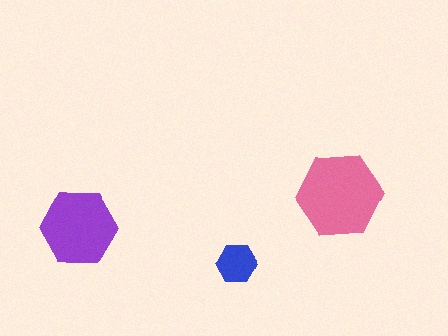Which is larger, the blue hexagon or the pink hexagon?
The pink one.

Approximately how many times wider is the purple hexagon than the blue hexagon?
About 2 times wider.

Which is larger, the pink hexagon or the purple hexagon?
The pink one.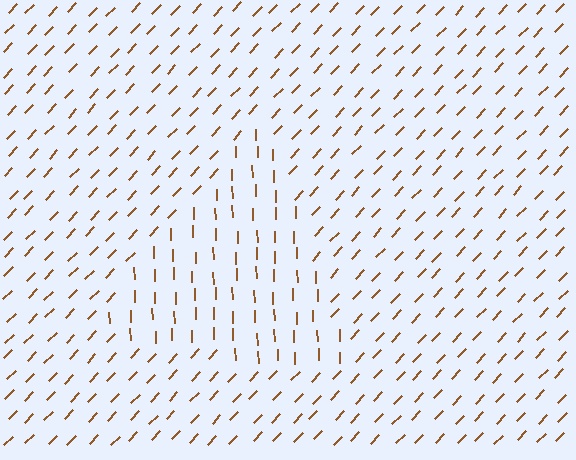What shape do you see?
I see a triangle.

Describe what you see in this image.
The image is filled with small brown line segments. A triangle region in the image has lines oriented differently from the surrounding lines, creating a visible texture boundary.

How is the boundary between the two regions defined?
The boundary is defined purely by a change in line orientation (approximately 45 degrees difference). All lines are the same color and thickness.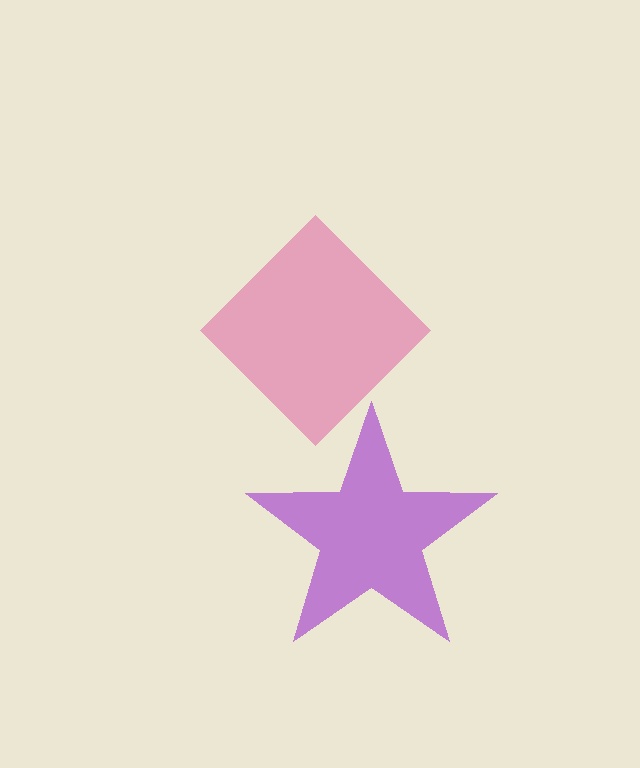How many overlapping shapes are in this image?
There are 2 overlapping shapes in the image.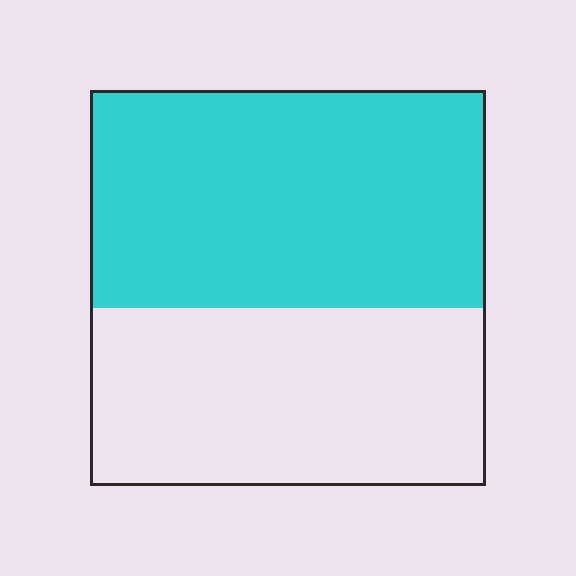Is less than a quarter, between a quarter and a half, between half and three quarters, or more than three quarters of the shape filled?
Between half and three quarters.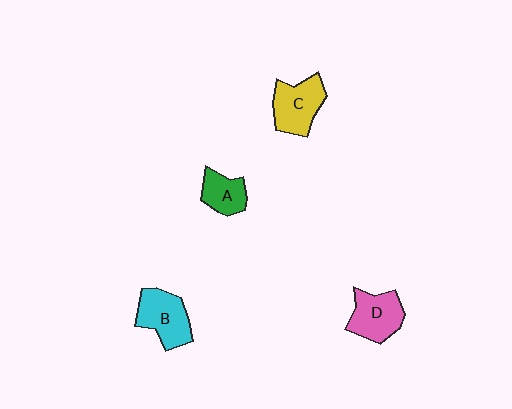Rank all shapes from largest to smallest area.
From largest to smallest: B (cyan), C (yellow), D (pink), A (green).